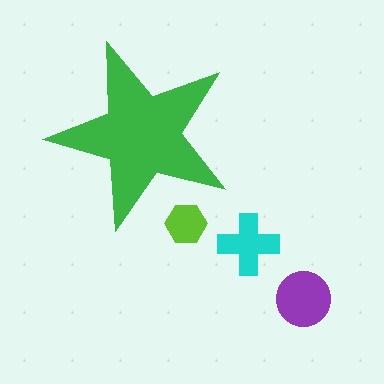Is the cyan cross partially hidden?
No, the cyan cross is fully visible.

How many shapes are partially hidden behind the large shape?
1 shape is partially hidden.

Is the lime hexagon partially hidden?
Yes, the lime hexagon is partially hidden behind the green star.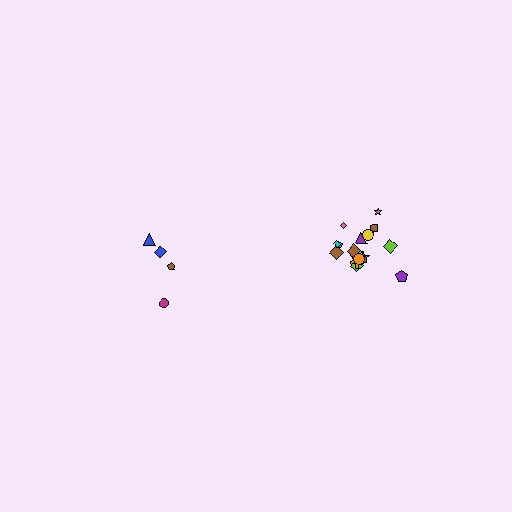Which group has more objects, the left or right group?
The right group.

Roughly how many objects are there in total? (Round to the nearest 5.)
Roughly 20 objects in total.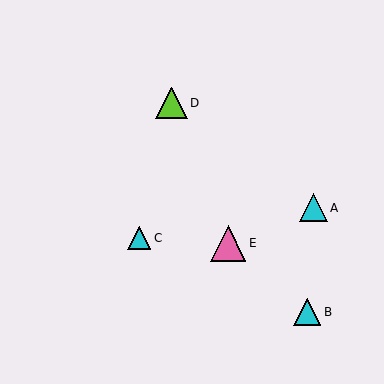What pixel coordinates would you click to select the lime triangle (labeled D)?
Click at (171, 103) to select the lime triangle D.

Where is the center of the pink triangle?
The center of the pink triangle is at (228, 243).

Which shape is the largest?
The pink triangle (labeled E) is the largest.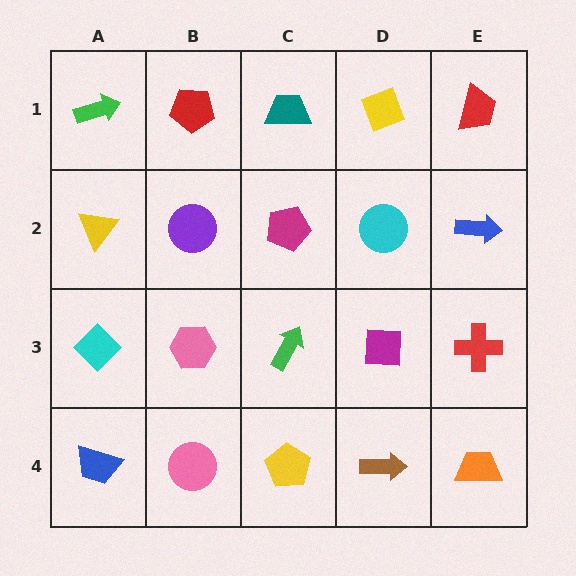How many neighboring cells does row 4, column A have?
2.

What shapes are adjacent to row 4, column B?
A pink hexagon (row 3, column B), a blue trapezoid (row 4, column A), a yellow pentagon (row 4, column C).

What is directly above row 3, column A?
A yellow triangle.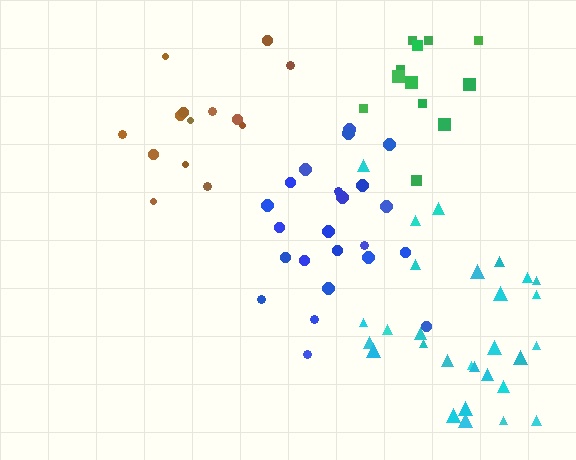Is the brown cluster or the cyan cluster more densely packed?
Cyan.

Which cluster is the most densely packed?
Cyan.